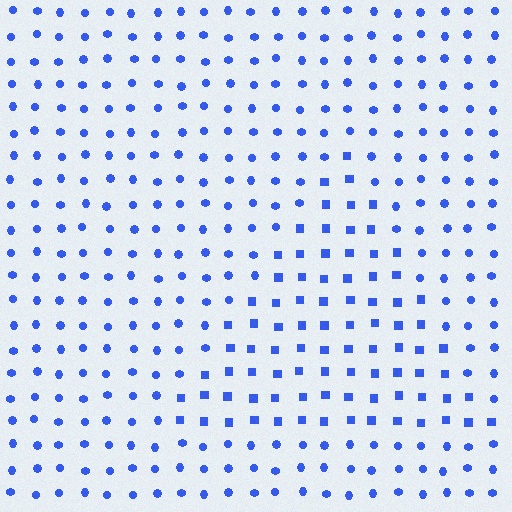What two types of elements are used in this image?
The image uses squares inside the triangle region and circles outside it.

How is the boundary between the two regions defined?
The boundary is defined by a change in element shape: squares inside vs. circles outside. All elements share the same color and spacing.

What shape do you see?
I see a triangle.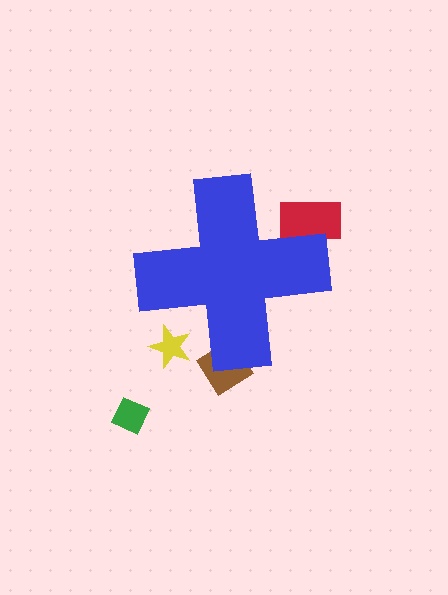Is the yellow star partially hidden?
Yes, the yellow star is partially hidden behind the blue cross.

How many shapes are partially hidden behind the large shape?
3 shapes are partially hidden.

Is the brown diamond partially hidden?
Yes, the brown diamond is partially hidden behind the blue cross.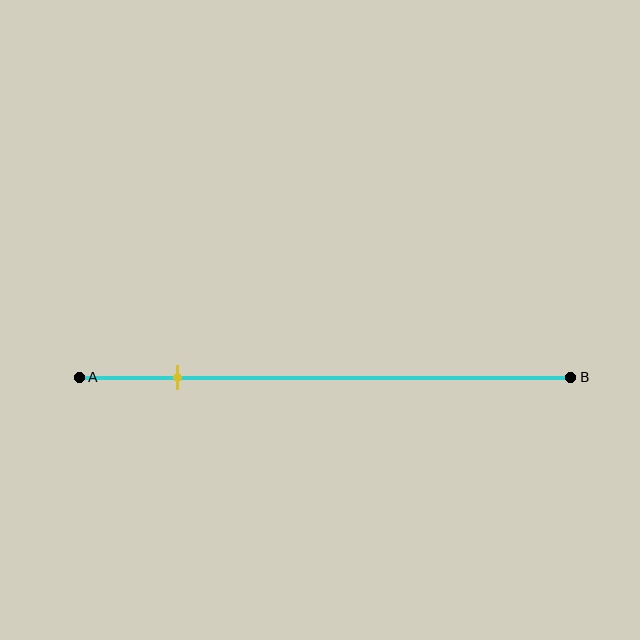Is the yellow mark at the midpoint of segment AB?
No, the mark is at about 20% from A, not at the 50% midpoint.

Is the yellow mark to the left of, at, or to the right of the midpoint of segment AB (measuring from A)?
The yellow mark is to the left of the midpoint of segment AB.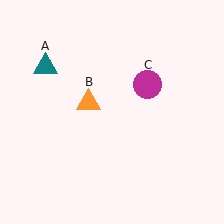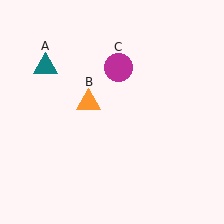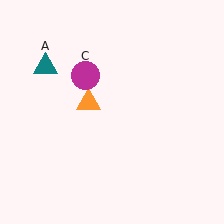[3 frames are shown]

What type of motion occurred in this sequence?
The magenta circle (object C) rotated counterclockwise around the center of the scene.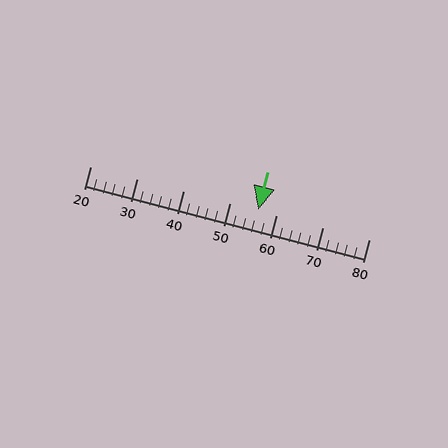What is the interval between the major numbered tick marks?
The major tick marks are spaced 10 units apart.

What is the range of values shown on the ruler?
The ruler shows values from 20 to 80.